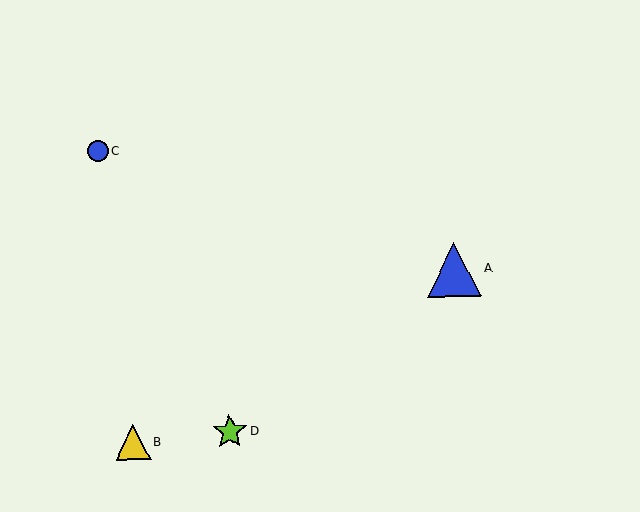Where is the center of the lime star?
The center of the lime star is at (230, 432).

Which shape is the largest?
The blue triangle (labeled A) is the largest.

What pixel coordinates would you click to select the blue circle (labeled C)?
Click at (98, 151) to select the blue circle C.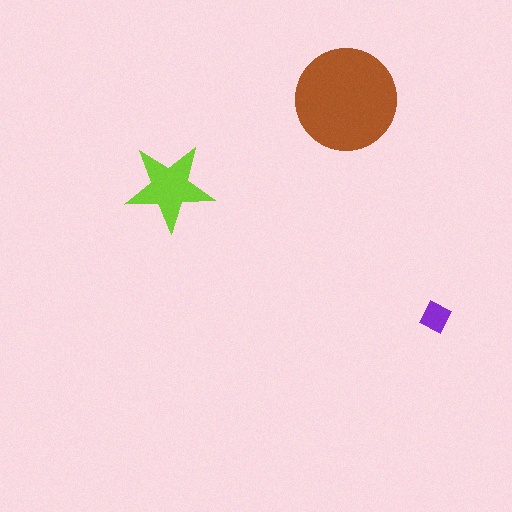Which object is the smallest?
The purple diamond.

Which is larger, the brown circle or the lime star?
The brown circle.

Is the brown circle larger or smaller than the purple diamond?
Larger.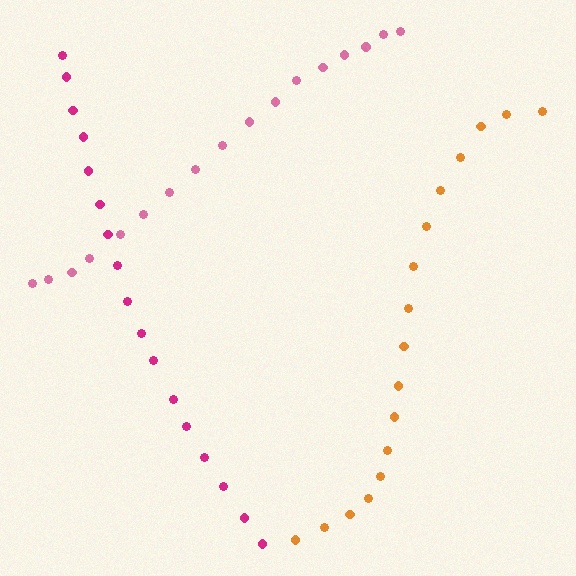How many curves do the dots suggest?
There are 3 distinct paths.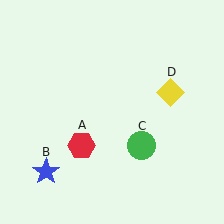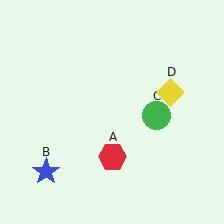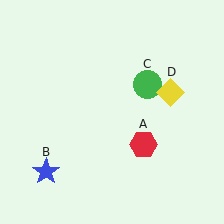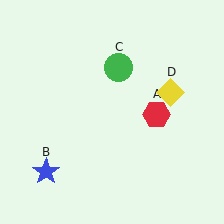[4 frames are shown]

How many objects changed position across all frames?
2 objects changed position: red hexagon (object A), green circle (object C).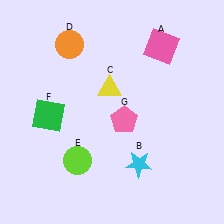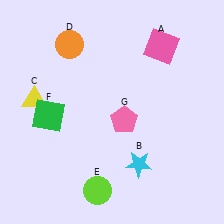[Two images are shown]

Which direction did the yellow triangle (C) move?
The yellow triangle (C) moved left.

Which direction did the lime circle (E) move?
The lime circle (E) moved down.